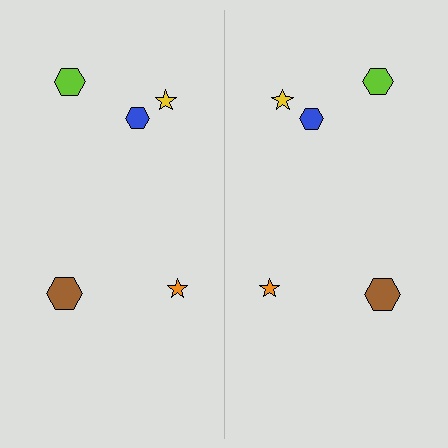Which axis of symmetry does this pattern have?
The pattern has a vertical axis of symmetry running through the center of the image.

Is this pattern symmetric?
Yes, this pattern has bilateral (reflection) symmetry.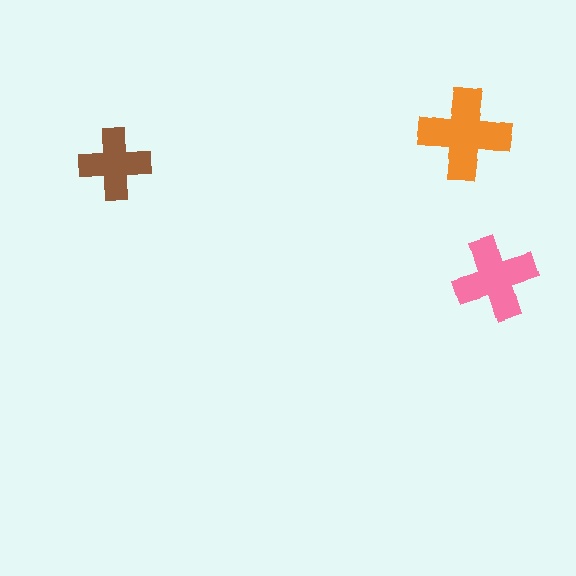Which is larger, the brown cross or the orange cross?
The orange one.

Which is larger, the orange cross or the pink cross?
The orange one.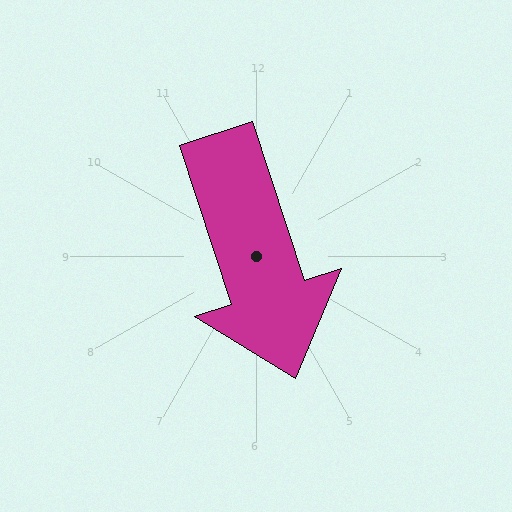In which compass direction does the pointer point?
South.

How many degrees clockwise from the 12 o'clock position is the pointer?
Approximately 162 degrees.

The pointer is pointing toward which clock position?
Roughly 5 o'clock.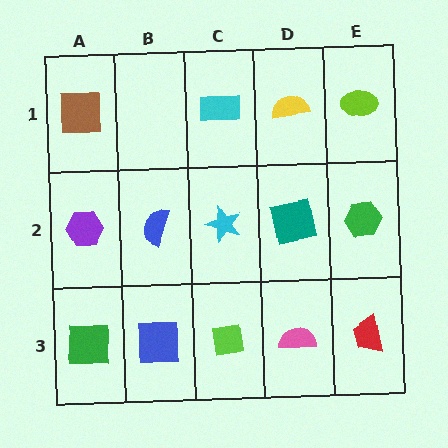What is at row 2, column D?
A teal square.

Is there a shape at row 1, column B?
No, that cell is empty.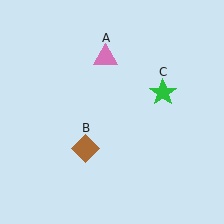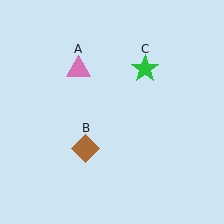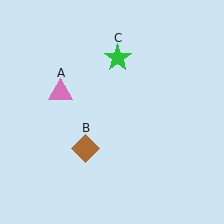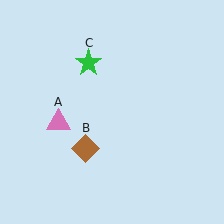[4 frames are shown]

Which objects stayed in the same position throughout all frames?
Brown diamond (object B) remained stationary.